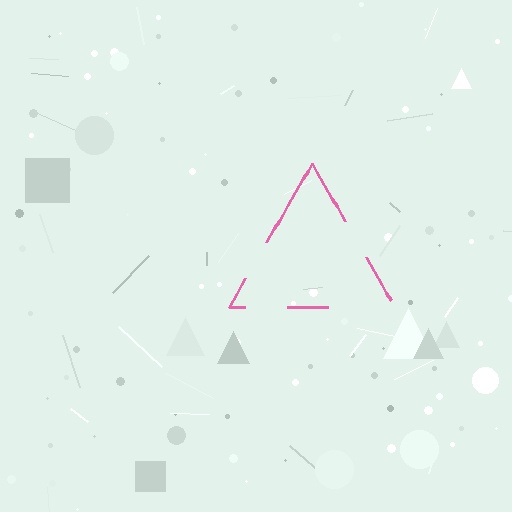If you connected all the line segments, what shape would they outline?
They would outline a triangle.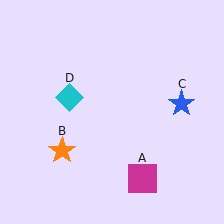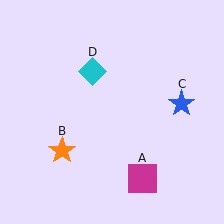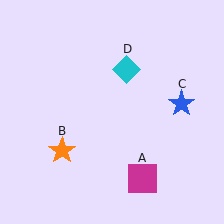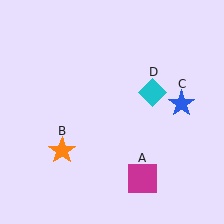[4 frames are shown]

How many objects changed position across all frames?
1 object changed position: cyan diamond (object D).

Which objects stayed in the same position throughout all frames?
Magenta square (object A) and orange star (object B) and blue star (object C) remained stationary.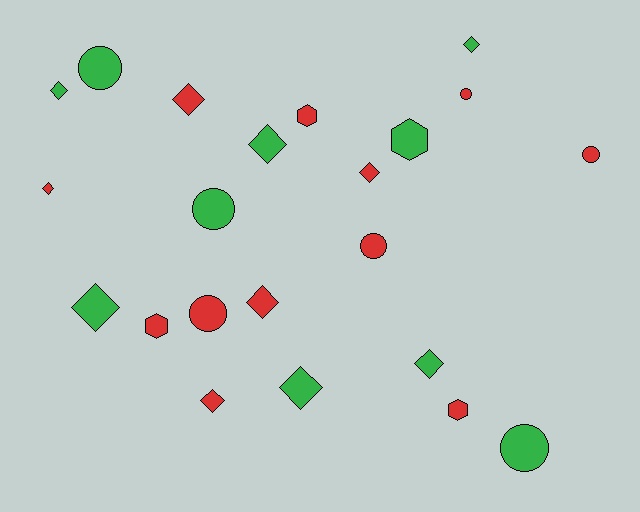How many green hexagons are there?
There is 1 green hexagon.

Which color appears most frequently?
Red, with 12 objects.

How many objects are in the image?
There are 22 objects.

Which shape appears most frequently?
Diamond, with 11 objects.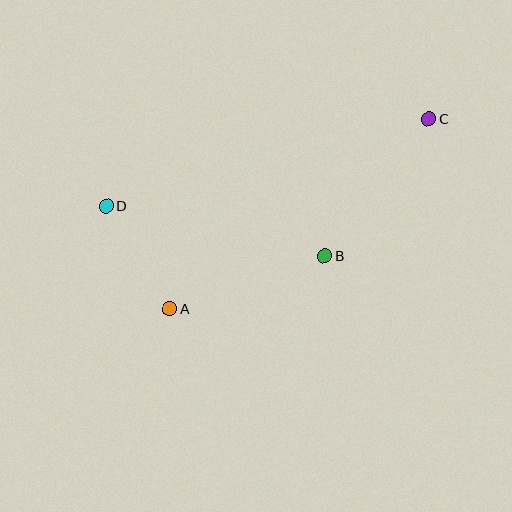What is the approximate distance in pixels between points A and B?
The distance between A and B is approximately 164 pixels.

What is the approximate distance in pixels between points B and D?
The distance between B and D is approximately 224 pixels.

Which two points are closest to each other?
Points A and D are closest to each other.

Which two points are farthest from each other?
Points C and D are farthest from each other.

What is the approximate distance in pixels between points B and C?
The distance between B and C is approximately 172 pixels.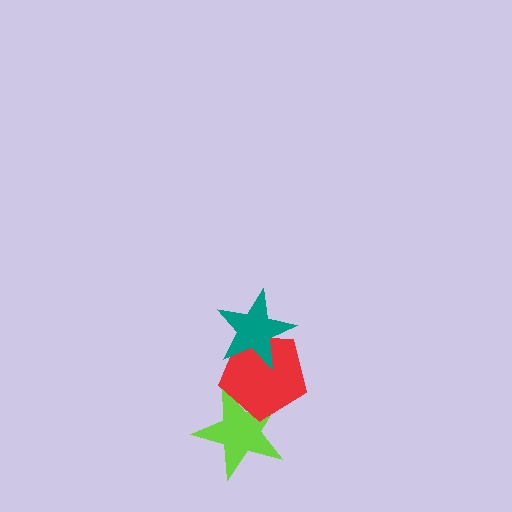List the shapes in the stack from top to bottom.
From top to bottom: the teal star, the red pentagon, the lime star.